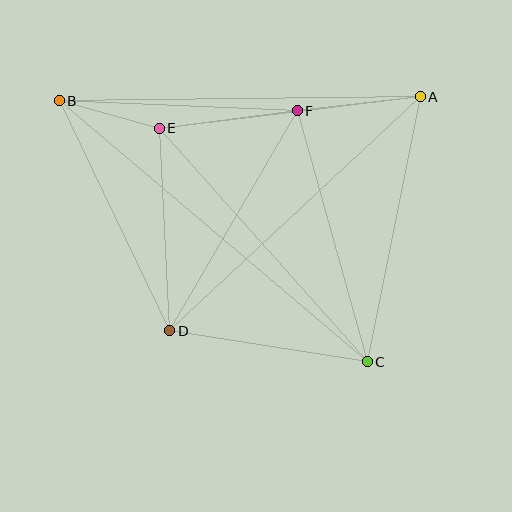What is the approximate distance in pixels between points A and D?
The distance between A and D is approximately 343 pixels.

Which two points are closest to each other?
Points B and E are closest to each other.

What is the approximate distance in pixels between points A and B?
The distance between A and B is approximately 361 pixels.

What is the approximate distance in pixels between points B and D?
The distance between B and D is approximately 255 pixels.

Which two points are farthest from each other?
Points B and C are farthest from each other.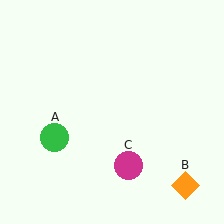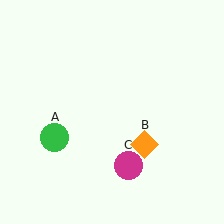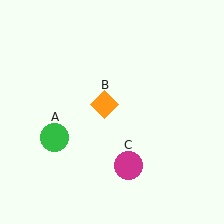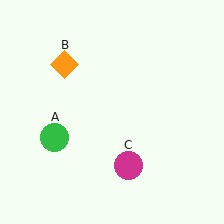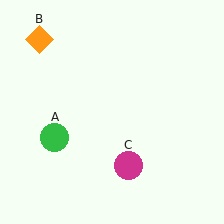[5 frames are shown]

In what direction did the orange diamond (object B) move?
The orange diamond (object B) moved up and to the left.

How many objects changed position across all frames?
1 object changed position: orange diamond (object B).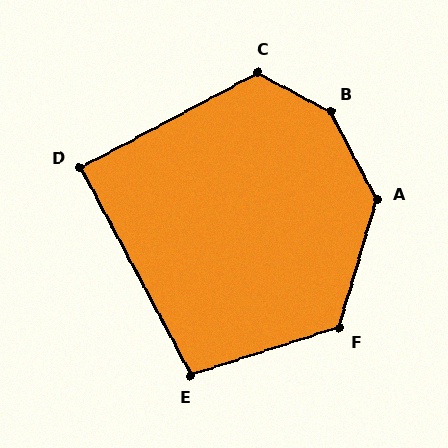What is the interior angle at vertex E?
Approximately 100 degrees (obtuse).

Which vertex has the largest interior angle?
B, at approximately 146 degrees.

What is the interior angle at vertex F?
Approximately 124 degrees (obtuse).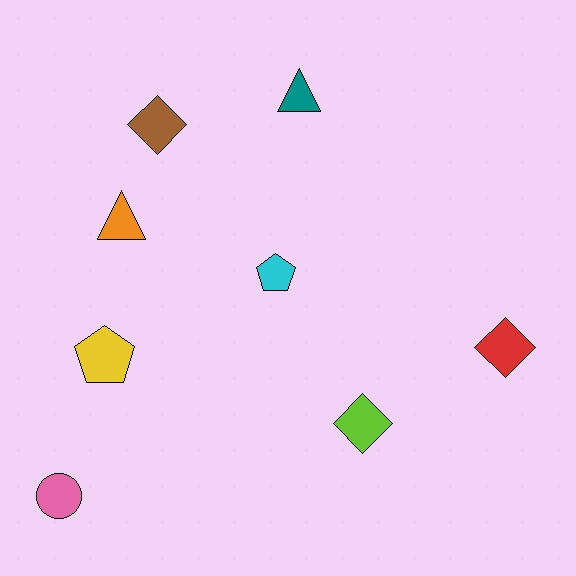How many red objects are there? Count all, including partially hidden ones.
There is 1 red object.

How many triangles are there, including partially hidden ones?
There are 2 triangles.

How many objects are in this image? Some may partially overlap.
There are 8 objects.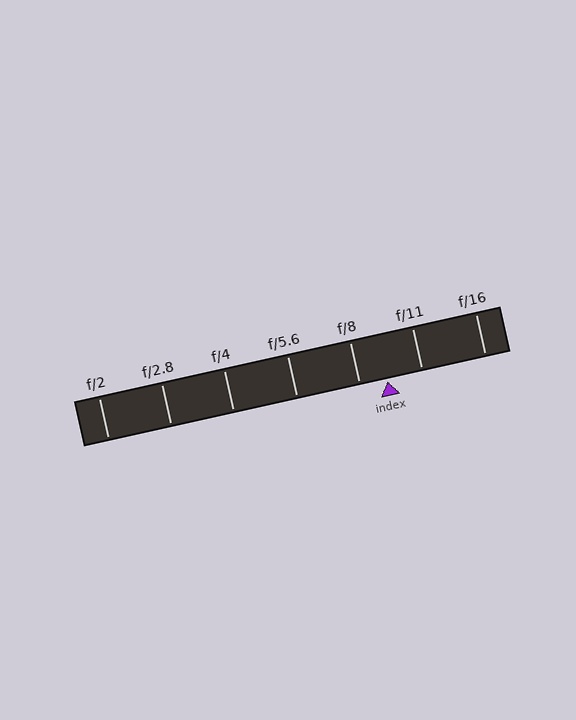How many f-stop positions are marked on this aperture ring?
There are 7 f-stop positions marked.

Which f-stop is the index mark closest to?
The index mark is closest to f/8.